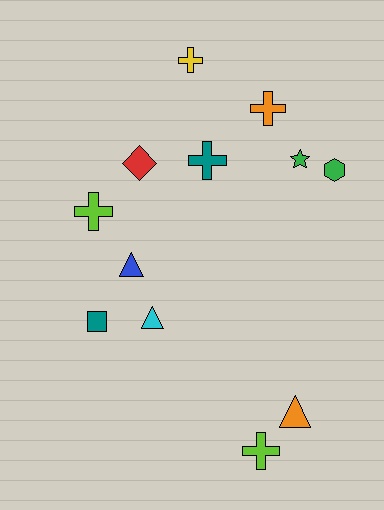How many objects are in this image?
There are 12 objects.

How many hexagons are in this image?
There is 1 hexagon.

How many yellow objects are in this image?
There is 1 yellow object.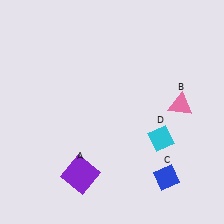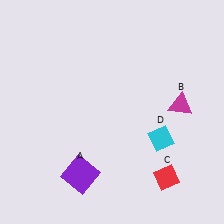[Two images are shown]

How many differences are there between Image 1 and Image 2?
There are 2 differences between the two images.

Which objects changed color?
B changed from pink to magenta. C changed from blue to red.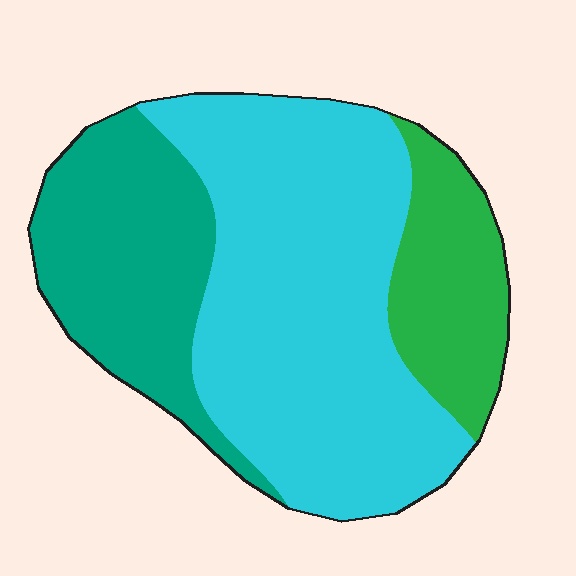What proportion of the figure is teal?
Teal covers around 25% of the figure.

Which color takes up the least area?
Green, at roughly 15%.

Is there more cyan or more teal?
Cyan.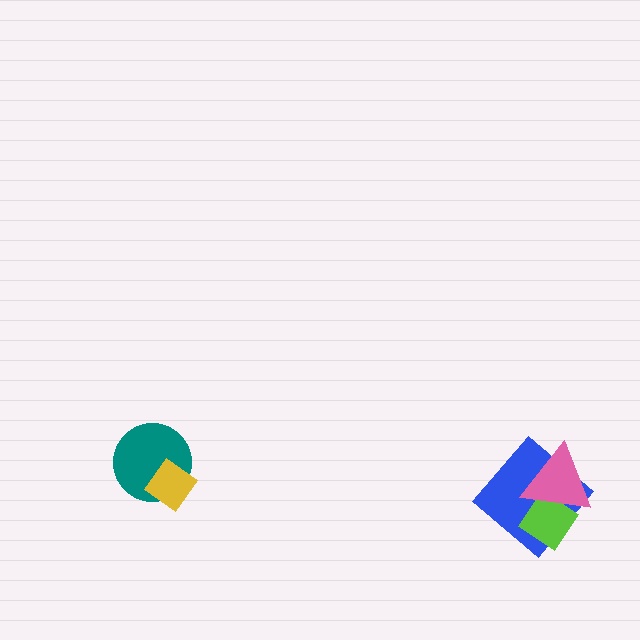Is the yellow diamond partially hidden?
No, no other shape covers it.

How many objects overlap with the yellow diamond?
1 object overlaps with the yellow diamond.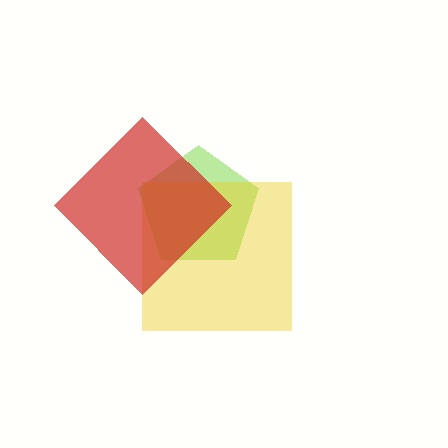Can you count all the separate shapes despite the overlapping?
Yes, there are 3 separate shapes.